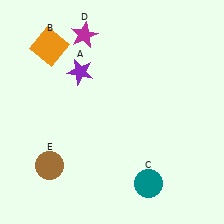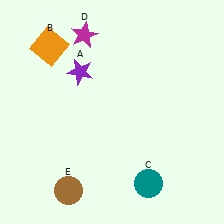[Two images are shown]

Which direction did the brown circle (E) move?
The brown circle (E) moved down.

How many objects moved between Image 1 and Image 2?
1 object moved between the two images.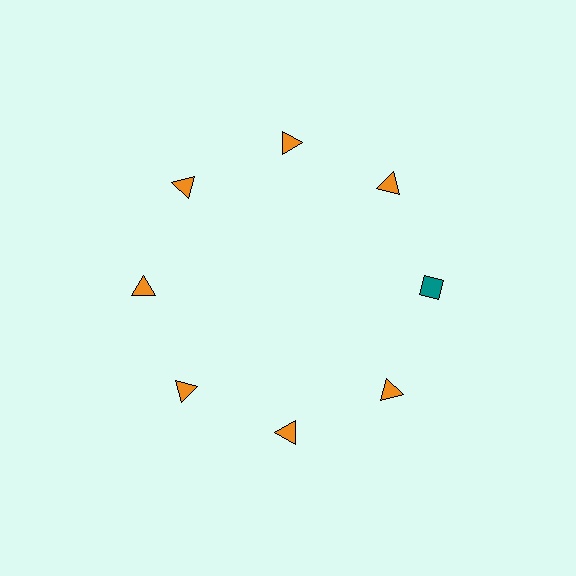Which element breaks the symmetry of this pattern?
The teal diamond at roughly the 3 o'clock position breaks the symmetry. All other shapes are orange triangles.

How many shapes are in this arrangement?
There are 8 shapes arranged in a ring pattern.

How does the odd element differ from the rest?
It differs in both color (teal instead of orange) and shape (diamond instead of triangle).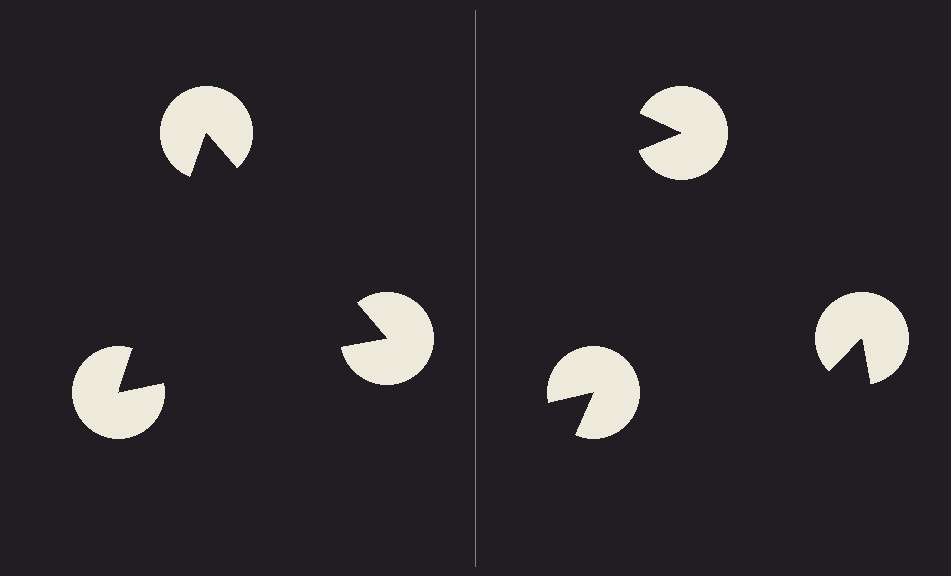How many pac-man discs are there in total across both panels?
6 — 3 on each side.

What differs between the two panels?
The pac-man discs are positioned identically on both sides; only the wedge orientations differ. On the left they align to a triangle; on the right they are misaligned.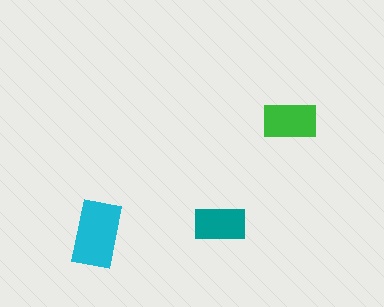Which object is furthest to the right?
The green rectangle is rightmost.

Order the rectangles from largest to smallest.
the cyan one, the green one, the teal one.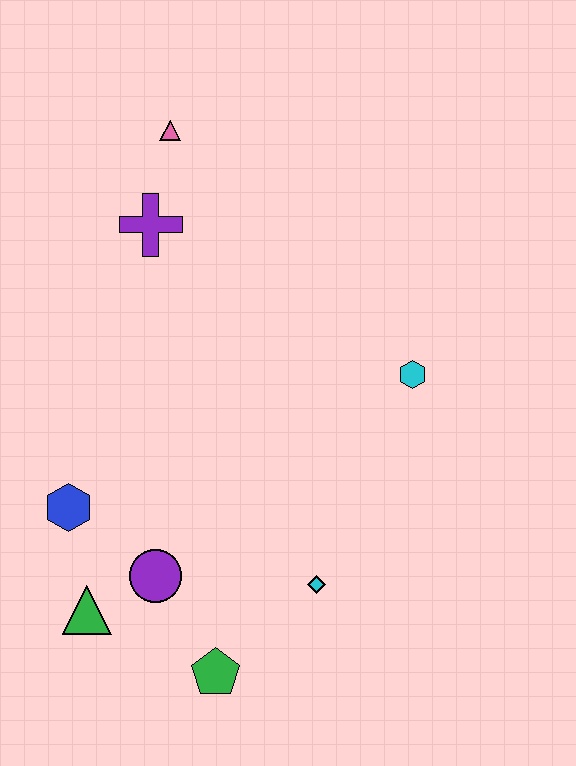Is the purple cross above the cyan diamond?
Yes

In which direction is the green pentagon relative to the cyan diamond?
The green pentagon is to the left of the cyan diamond.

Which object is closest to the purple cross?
The pink triangle is closest to the purple cross.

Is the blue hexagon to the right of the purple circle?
No